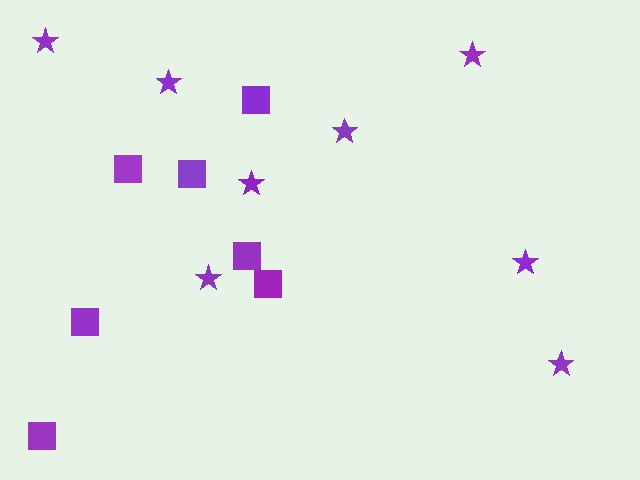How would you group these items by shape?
There are 2 groups: one group of stars (8) and one group of squares (7).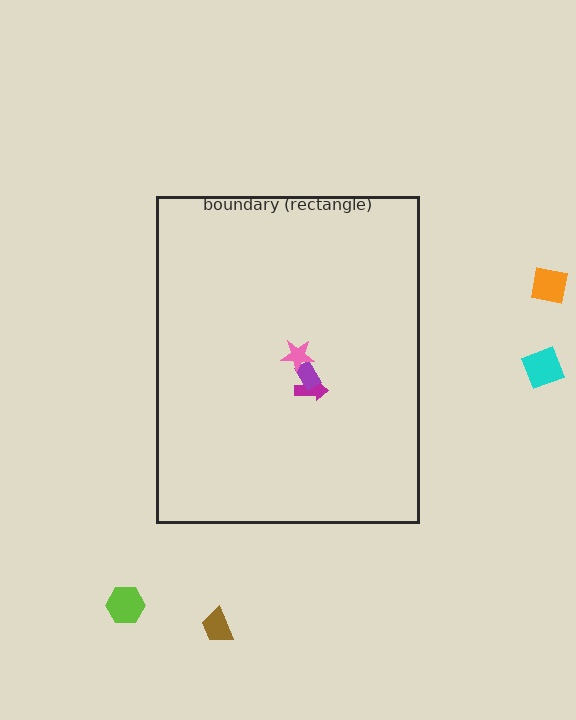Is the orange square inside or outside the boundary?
Outside.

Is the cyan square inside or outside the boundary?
Outside.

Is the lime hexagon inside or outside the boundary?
Outside.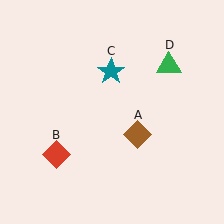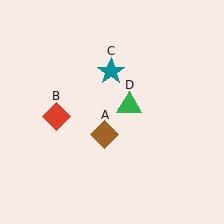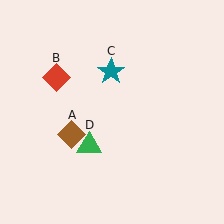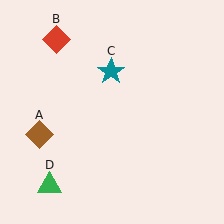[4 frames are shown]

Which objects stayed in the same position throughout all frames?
Teal star (object C) remained stationary.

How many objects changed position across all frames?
3 objects changed position: brown diamond (object A), red diamond (object B), green triangle (object D).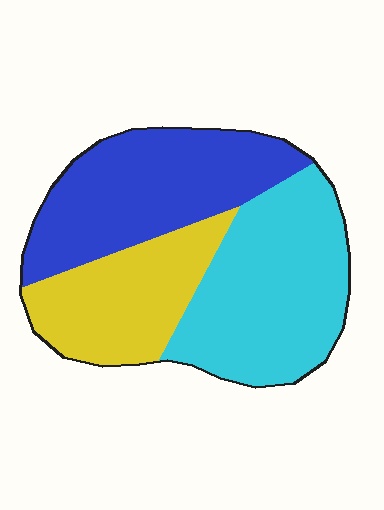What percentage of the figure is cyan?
Cyan covers roughly 40% of the figure.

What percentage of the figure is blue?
Blue covers 35% of the figure.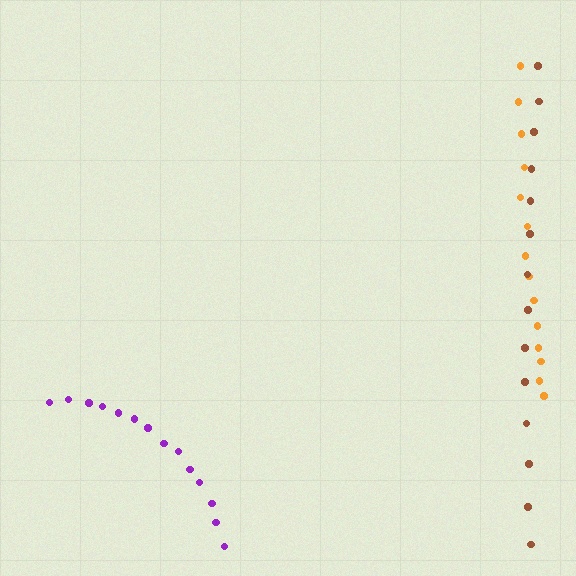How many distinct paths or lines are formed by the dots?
There are 3 distinct paths.